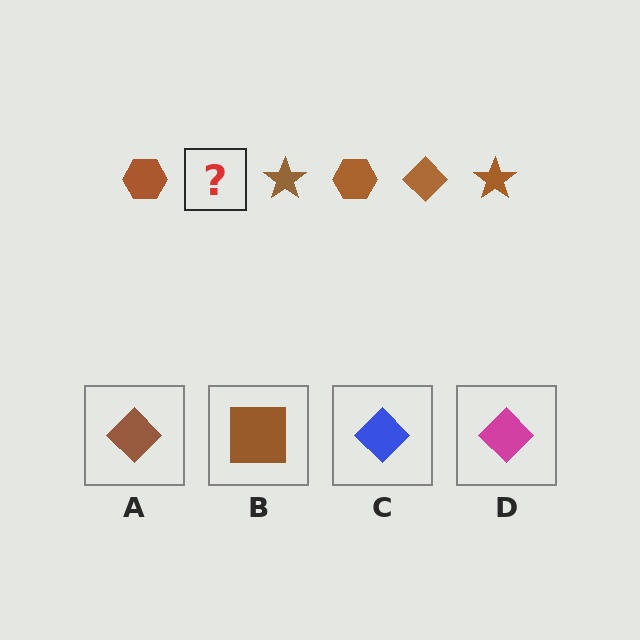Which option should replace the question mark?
Option A.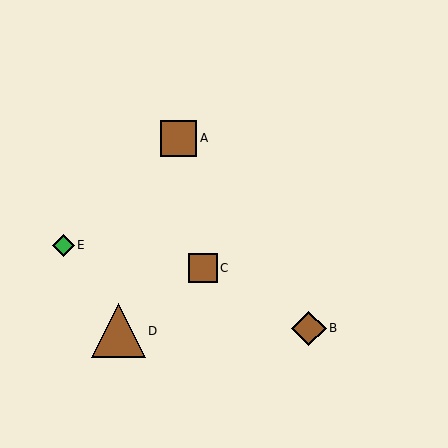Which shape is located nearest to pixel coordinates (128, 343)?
The brown triangle (labeled D) at (119, 331) is nearest to that location.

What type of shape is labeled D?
Shape D is a brown triangle.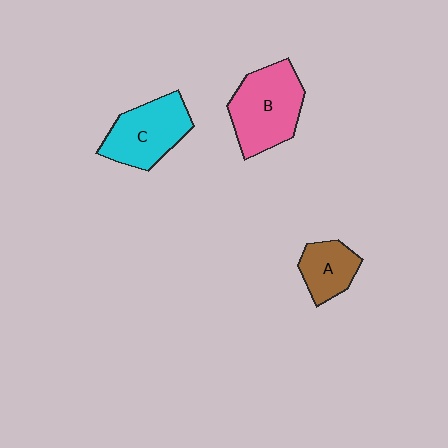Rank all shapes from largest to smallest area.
From largest to smallest: B (pink), C (cyan), A (brown).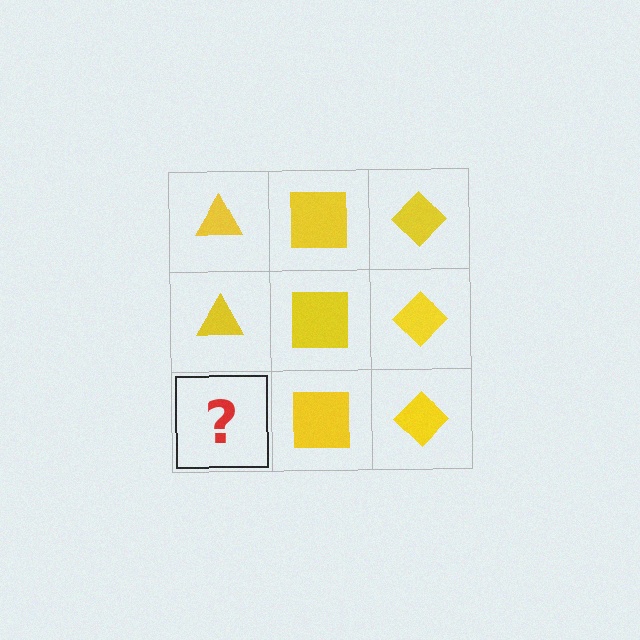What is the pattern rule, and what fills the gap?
The rule is that each column has a consistent shape. The gap should be filled with a yellow triangle.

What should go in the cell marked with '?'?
The missing cell should contain a yellow triangle.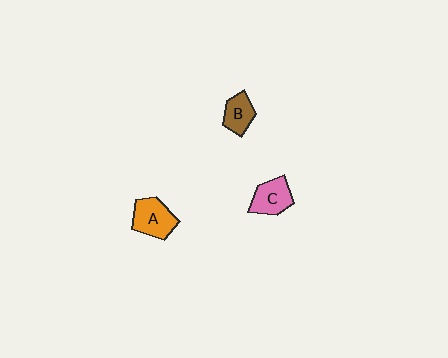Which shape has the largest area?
Shape A (orange).